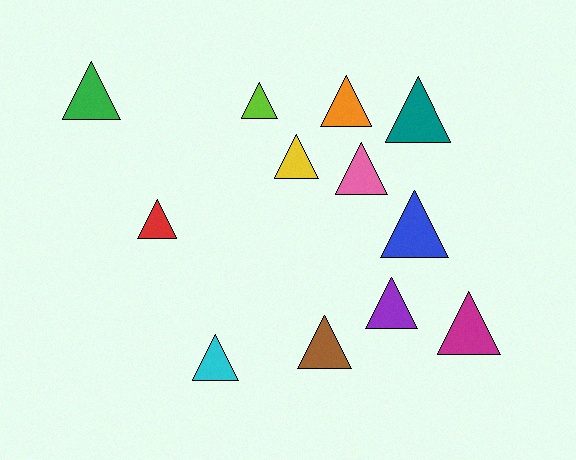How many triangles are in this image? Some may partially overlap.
There are 12 triangles.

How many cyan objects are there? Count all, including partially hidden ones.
There is 1 cyan object.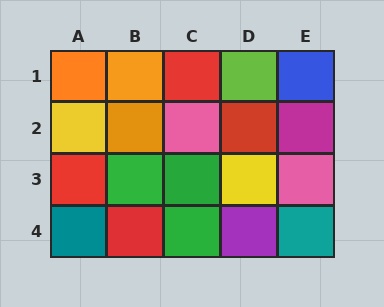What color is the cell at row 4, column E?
Teal.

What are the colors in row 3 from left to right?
Red, green, green, yellow, pink.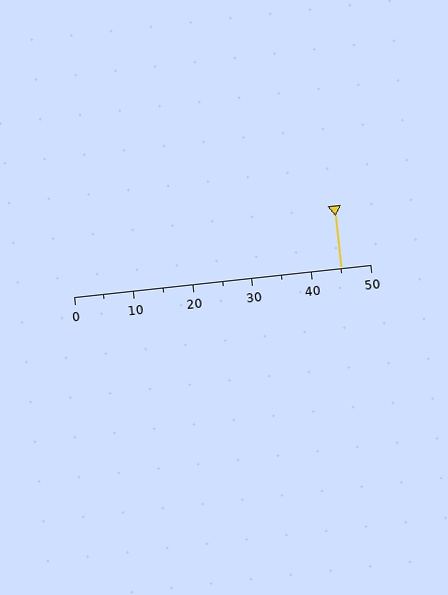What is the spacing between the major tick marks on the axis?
The major ticks are spaced 10 apart.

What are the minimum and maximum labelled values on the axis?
The axis runs from 0 to 50.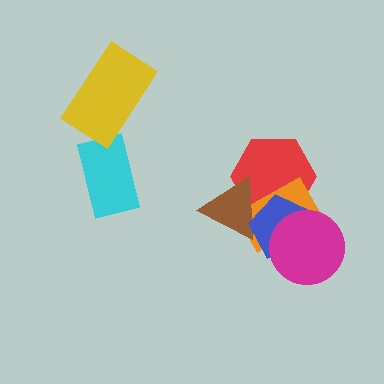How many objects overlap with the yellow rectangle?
0 objects overlap with the yellow rectangle.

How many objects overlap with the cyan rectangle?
0 objects overlap with the cyan rectangle.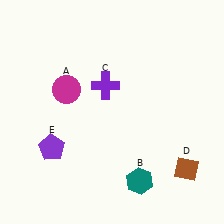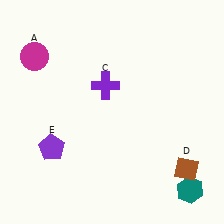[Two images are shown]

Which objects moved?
The objects that moved are: the magenta circle (A), the teal hexagon (B).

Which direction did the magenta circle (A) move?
The magenta circle (A) moved left.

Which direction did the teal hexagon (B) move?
The teal hexagon (B) moved right.